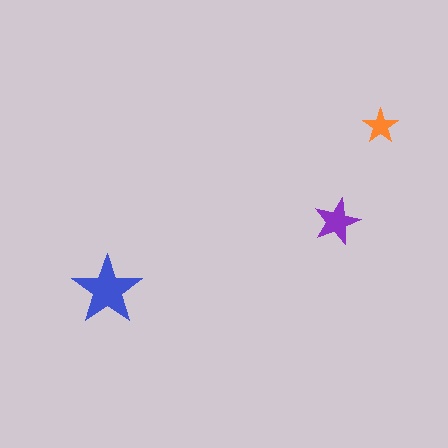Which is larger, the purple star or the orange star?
The purple one.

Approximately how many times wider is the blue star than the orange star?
About 2 times wider.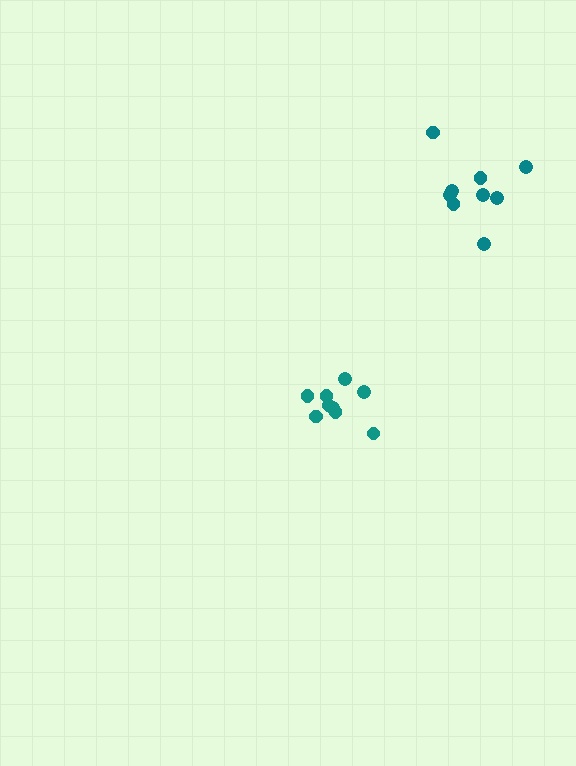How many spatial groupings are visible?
There are 2 spatial groupings.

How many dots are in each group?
Group 1: 9 dots, Group 2: 9 dots (18 total).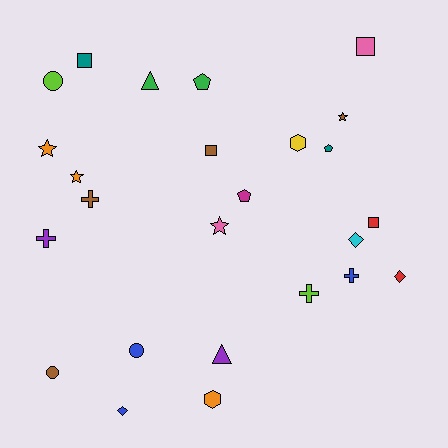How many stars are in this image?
There are 4 stars.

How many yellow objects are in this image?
There is 1 yellow object.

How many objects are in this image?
There are 25 objects.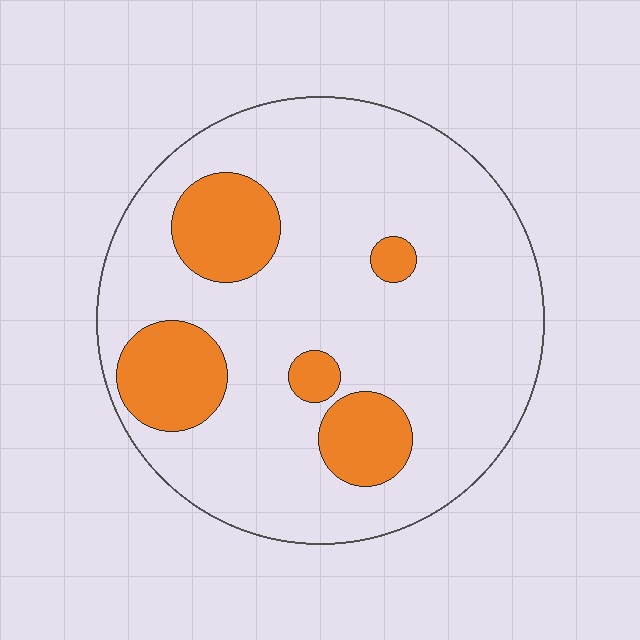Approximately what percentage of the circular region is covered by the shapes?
Approximately 20%.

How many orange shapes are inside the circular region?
5.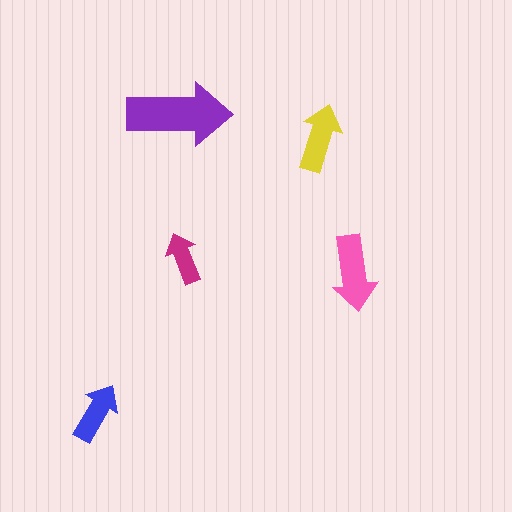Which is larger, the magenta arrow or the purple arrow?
The purple one.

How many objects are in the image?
There are 5 objects in the image.